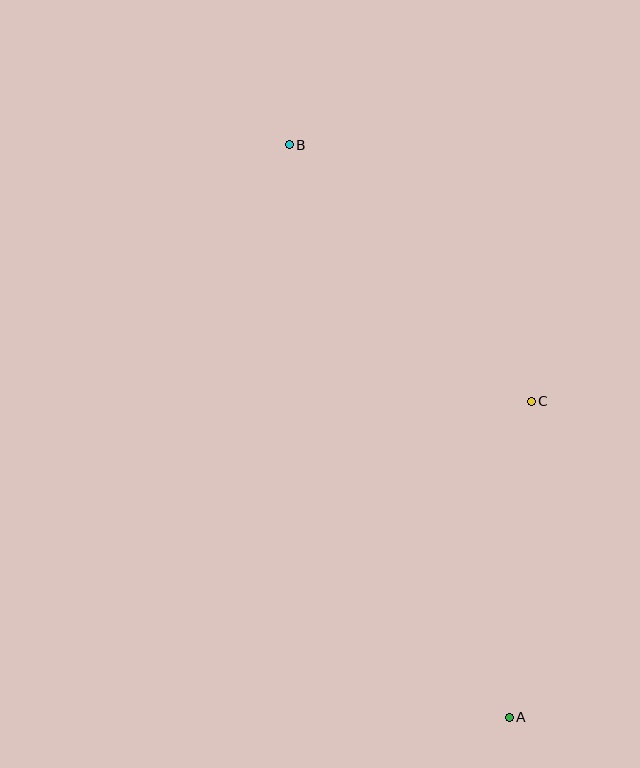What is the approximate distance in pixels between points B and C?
The distance between B and C is approximately 353 pixels.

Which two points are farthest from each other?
Points A and B are farthest from each other.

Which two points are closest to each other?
Points A and C are closest to each other.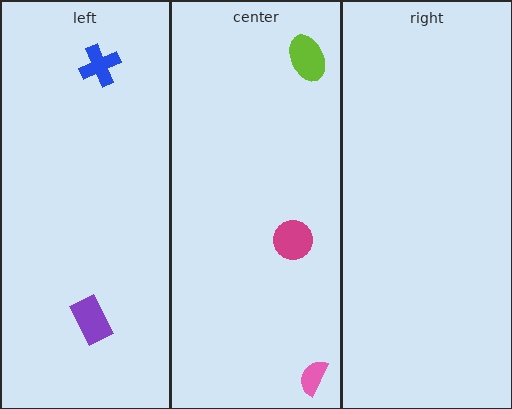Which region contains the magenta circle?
The center region.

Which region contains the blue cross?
The left region.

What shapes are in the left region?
The blue cross, the purple rectangle.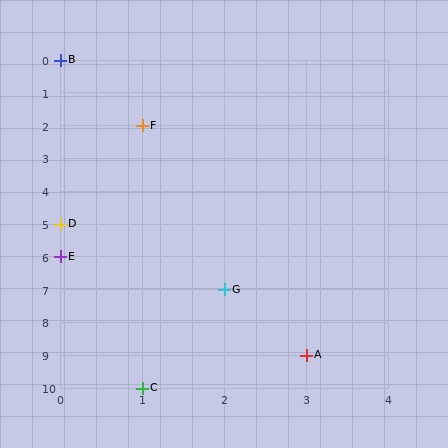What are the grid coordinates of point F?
Point F is at grid coordinates (1, 2).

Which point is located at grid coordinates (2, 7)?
Point G is at (2, 7).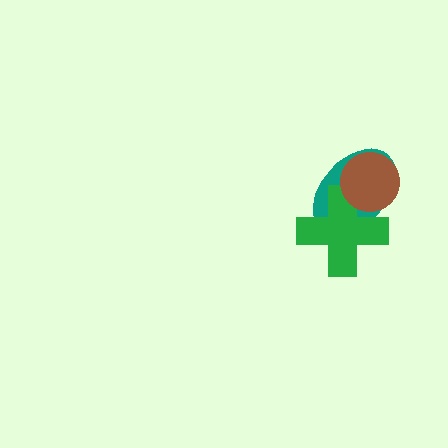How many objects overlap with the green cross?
2 objects overlap with the green cross.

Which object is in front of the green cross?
The brown circle is in front of the green cross.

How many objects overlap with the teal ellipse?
2 objects overlap with the teal ellipse.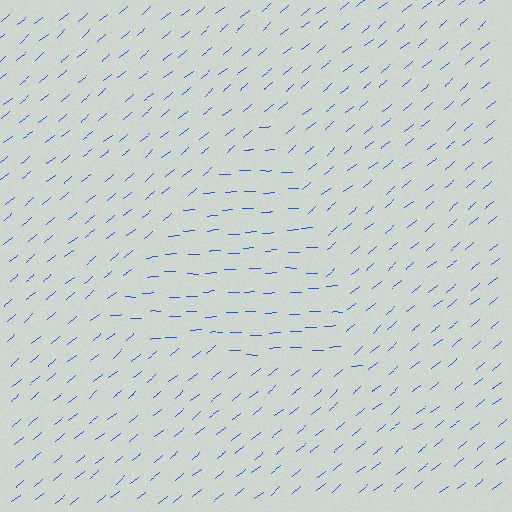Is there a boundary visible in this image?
Yes, there is a texture boundary formed by a change in line orientation.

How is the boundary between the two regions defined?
The boundary is defined purely by a change in line orientation (approximately 38 degrees difference). All lines are the same color and thickness.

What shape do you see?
I see a triangle.